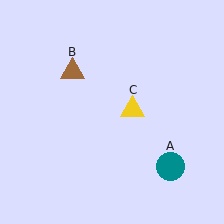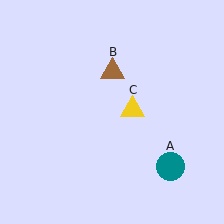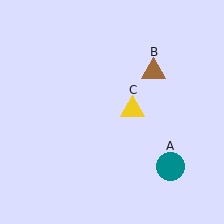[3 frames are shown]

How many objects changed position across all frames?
1 object changed position: brown triangle (object B).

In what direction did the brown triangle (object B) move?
The brown triangle (object B) moved right.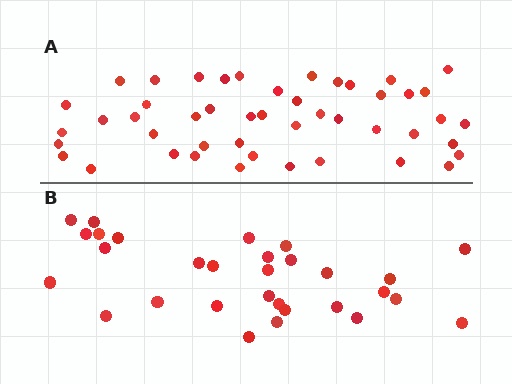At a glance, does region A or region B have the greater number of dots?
Region A (the top region) has more dots.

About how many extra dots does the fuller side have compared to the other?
Region A has approximately 15 more dots than region B.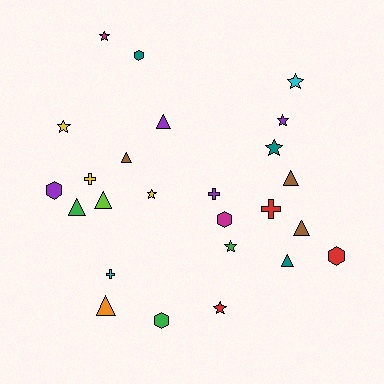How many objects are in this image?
There are 25 objects.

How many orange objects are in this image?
There is 1 orange object.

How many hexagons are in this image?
There are 5 hexagons.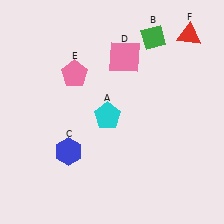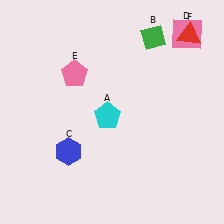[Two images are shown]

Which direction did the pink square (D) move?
The pink square (D) moved right.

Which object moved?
The pink square (D) moved right.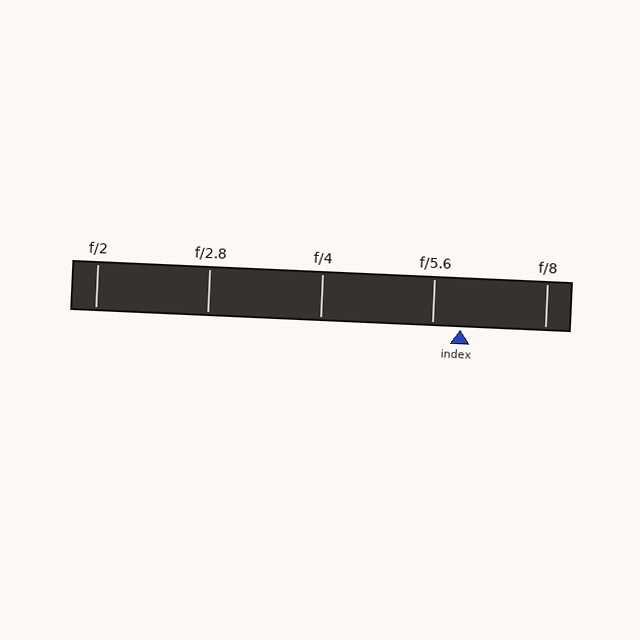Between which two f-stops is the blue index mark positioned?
The index mark is between f/5.6 and f/8.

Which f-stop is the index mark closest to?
The index mark is closest to f/5.6.